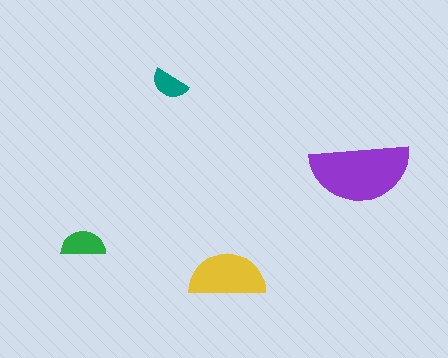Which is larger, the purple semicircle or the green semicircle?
The purple one.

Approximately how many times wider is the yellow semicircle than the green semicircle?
About 1.5 times wider.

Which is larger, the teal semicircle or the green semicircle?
The green one.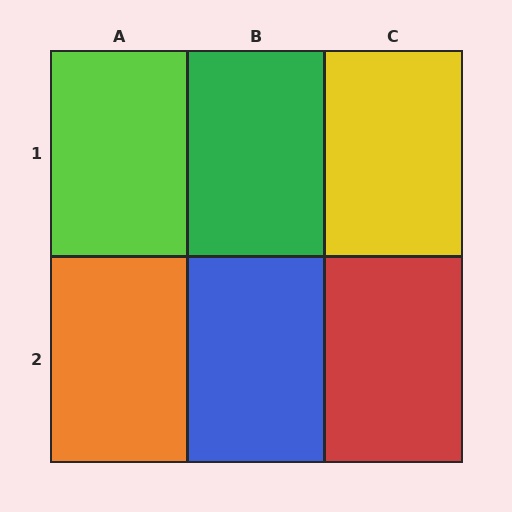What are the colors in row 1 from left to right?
Lime, green, yellow.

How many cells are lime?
1 cell is lime.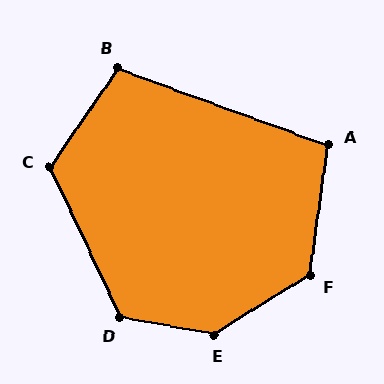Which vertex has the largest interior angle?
E, at approximately 138 degrees.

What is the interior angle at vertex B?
Approximately 104 degrees (obtuse).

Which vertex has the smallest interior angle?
A, at approximately 102 degrees.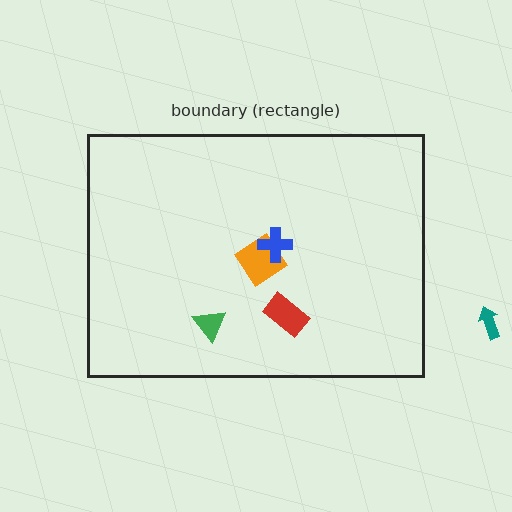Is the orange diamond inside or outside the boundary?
Inside.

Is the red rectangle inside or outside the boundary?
Inside.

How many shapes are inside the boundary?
4 inside, 1 outside.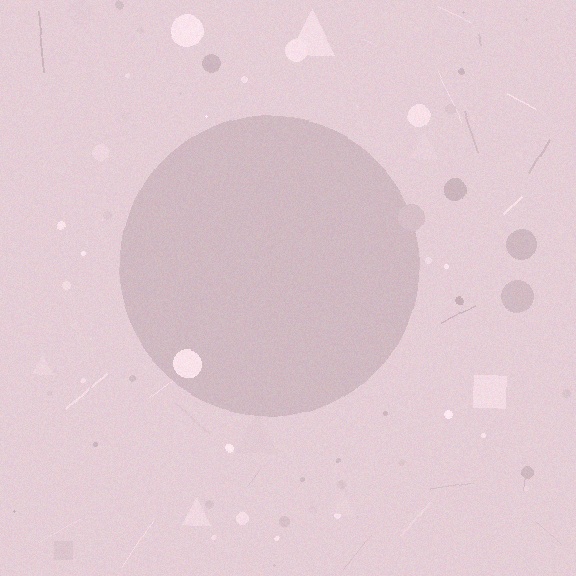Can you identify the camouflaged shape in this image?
The camouflaged shape is a circle.